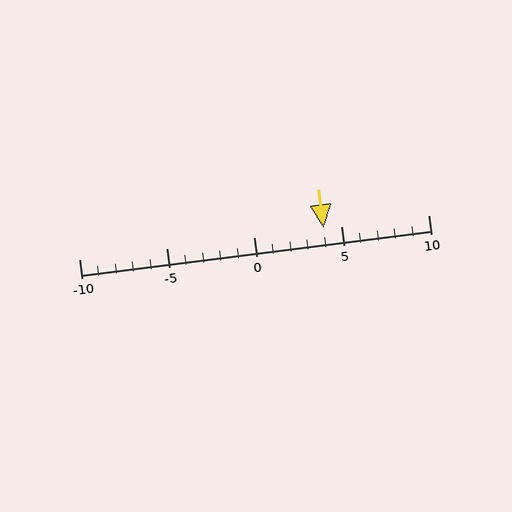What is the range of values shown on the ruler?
The ruler shows values from -10 to 10.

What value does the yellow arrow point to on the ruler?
The yellow arrow points to approximately 4.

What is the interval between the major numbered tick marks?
The major tick marks are spaced 5 units apart.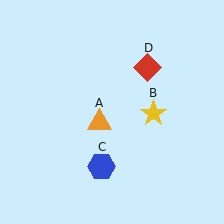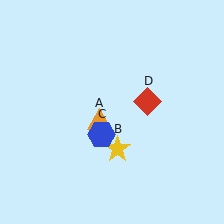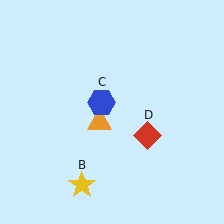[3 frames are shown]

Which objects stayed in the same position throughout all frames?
Orange triangle (object A) remained stationary.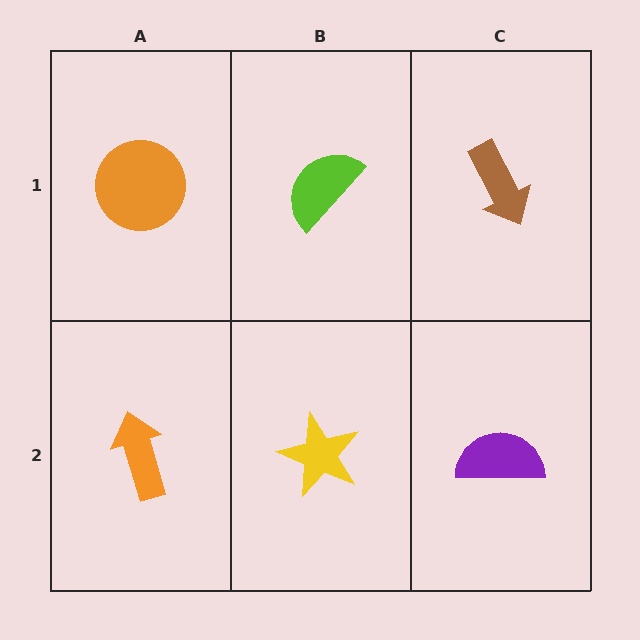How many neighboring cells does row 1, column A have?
2.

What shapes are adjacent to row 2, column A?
An orange circle (row 1, column A), a yellow star (row 2, column B).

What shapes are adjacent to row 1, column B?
A yellow star (row 2, column B), an orange circle (row 1, column A), a brown arrow (row 1, column C).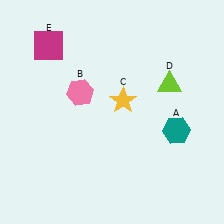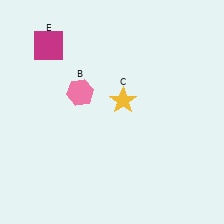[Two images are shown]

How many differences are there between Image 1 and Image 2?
There are 2 differences between the two images.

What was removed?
The teal hexagon (A), the lime triangle (D) were removed in Image 2.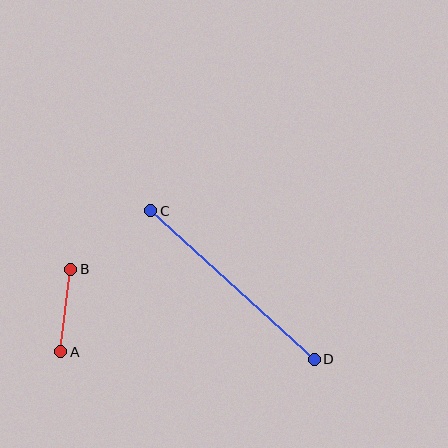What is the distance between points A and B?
The distance is approximately 83 pixels.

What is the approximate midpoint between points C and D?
The midpoint is at approximately (232, 285) pixels.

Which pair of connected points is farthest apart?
Points C and D are farthest apart.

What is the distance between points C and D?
The distance is approximately 221 pixels.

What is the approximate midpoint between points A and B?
The midpoint is at approximately (66, 311) pixels.